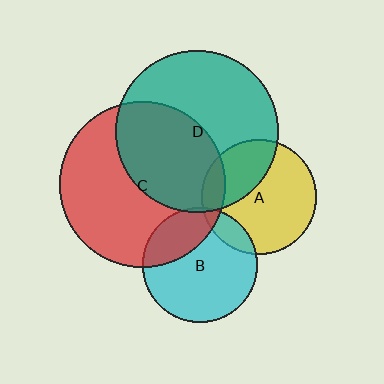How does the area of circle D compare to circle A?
Approximately 2.0 times.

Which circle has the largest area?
Circle C (red).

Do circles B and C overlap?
Yes.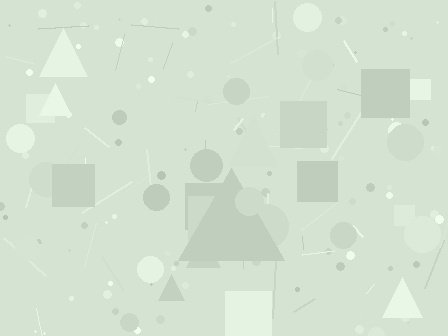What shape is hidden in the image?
A triangle is hidden in the image.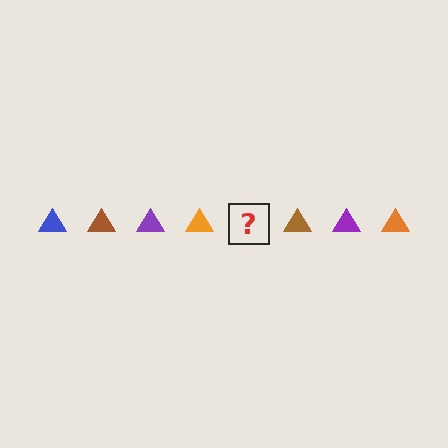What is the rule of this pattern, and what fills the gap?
The rule is that the pattern cycles through blue, brown, purple, orange triangles. The gap should be filled with a blue triangle.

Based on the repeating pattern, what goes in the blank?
The blank should be a blue triangle.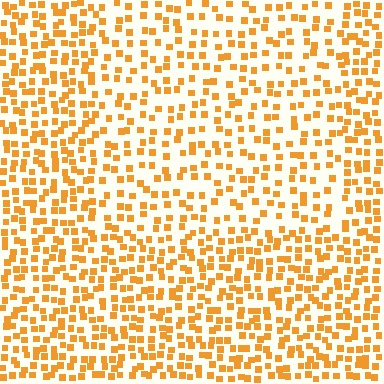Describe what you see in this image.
The image contains small orange elements arranged at two different densities. A rectangle-shaped region is visible where the elements are less densely packed than the surrounding area.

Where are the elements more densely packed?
The elements are more densely packed outside the rectangle boundary.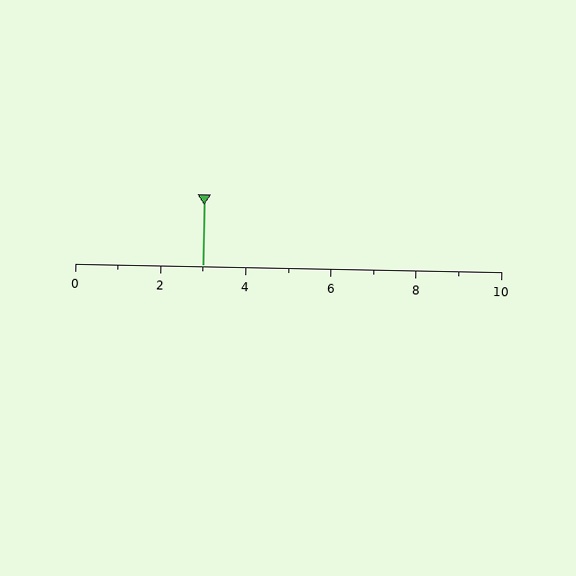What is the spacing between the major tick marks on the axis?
The major ticks are spaced 2 apart.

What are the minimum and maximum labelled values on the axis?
The axis runs from 0 to 10.